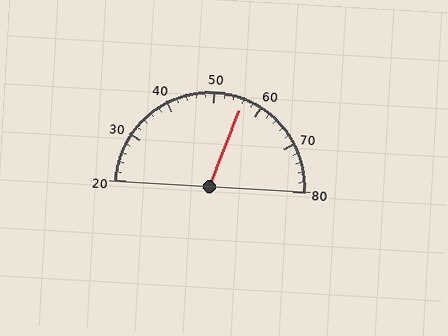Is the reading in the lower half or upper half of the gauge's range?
The reading is in the upper half of the range (20 to 80).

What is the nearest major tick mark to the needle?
The nearest major tick mark is 60.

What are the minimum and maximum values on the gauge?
The gauge ranges from 20 to 80.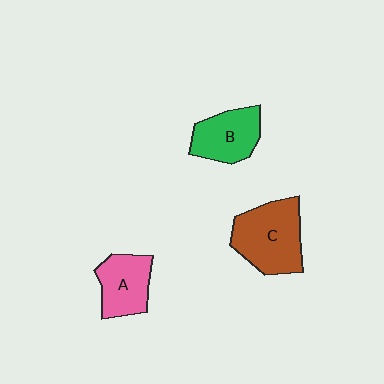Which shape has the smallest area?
Shape A (pink).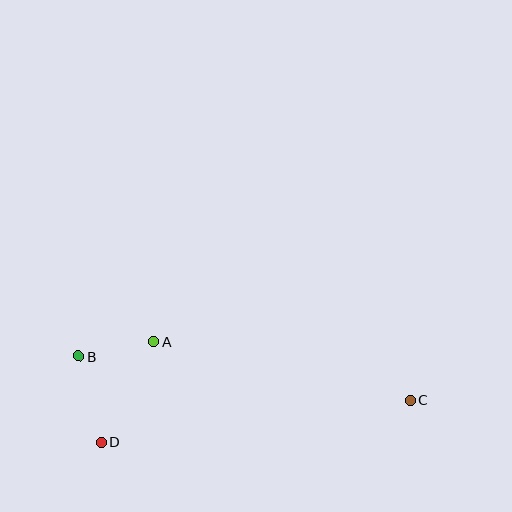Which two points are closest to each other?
Points A and B are closest to each other.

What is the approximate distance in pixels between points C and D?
The distance between C and D is approximately 311 pixels.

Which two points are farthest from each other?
Points B and C are farthest from each other.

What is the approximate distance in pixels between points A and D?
The distance between A and D is approximately 113 pixels.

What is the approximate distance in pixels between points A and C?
The distance between A and C is approximately 263 pixels.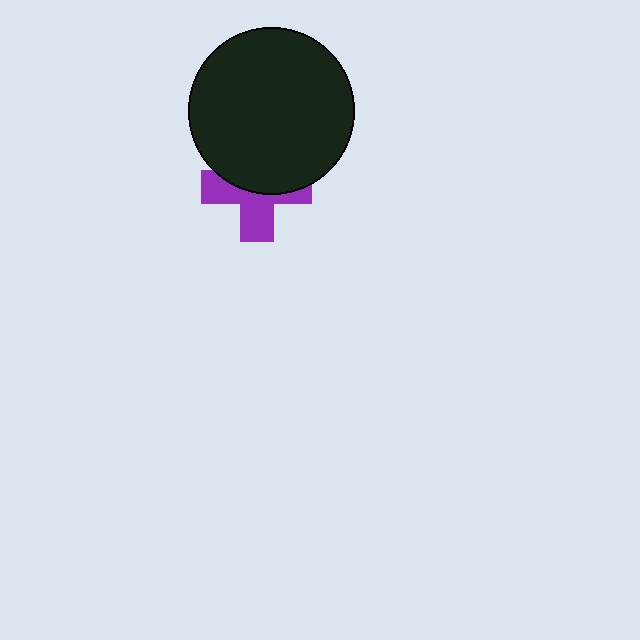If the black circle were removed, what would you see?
You would see the complete purple cross.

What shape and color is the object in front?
The object in front is a black circle.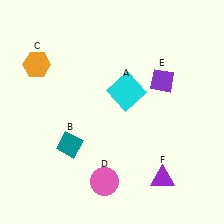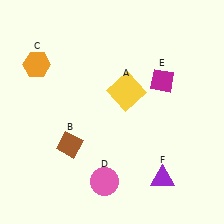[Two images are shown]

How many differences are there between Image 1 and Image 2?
There are 3 differences between the two images.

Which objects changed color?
A changed from cyan to yellow. B changed from teal to brown. E changed from purple to magenta.